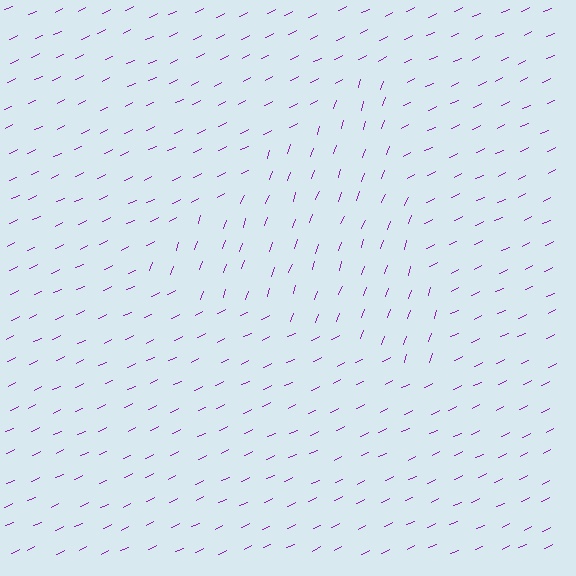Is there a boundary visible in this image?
Yes, there is a texture boundary formed by a change in line orientation.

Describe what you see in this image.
The image is filled with small purple line segments. A triangle region in the image has lines oriented differently from the surrounding lines, creating a visible texture boundary.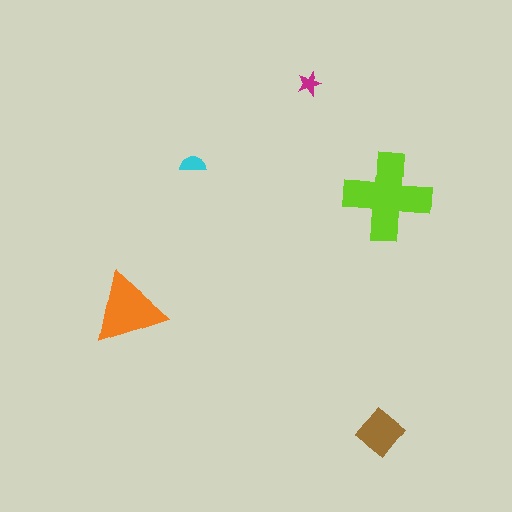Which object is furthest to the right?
The brown diamond is rightmost.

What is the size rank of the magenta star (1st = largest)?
5th.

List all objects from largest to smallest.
The lime cross, the orange triangle, the brown diamond, the cyan semicircle, the magenta star.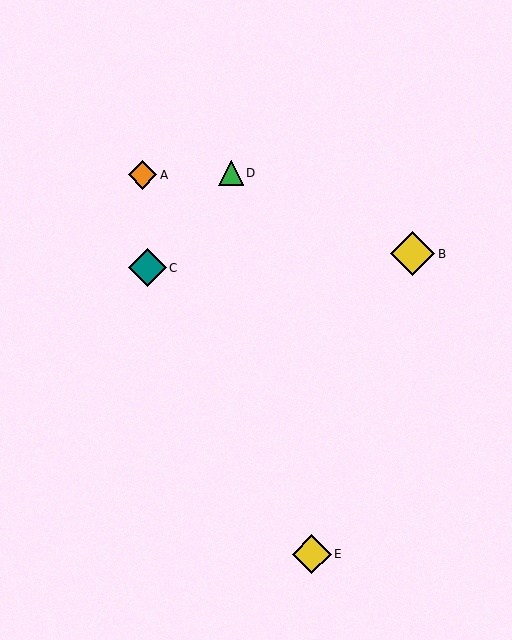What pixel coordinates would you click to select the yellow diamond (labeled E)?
Click at (312, 554) to select the yellow diamond E.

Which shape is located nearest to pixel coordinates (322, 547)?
The yellow diamond (labeled E) at (312, 554) is nearest to that location.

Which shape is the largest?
The yellow diamond (labeled B) is the largest.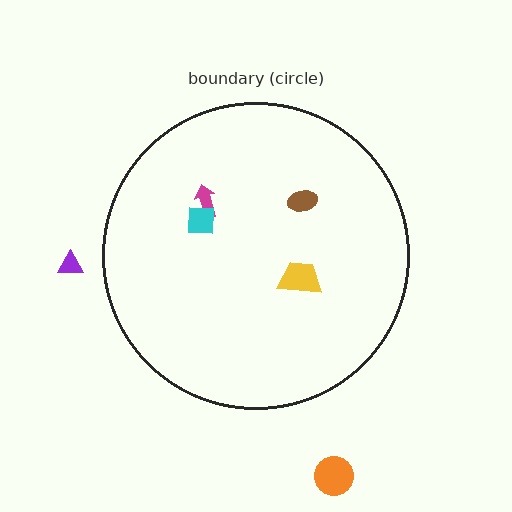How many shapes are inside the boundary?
4 inside, 2 outside.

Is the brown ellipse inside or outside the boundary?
Inside.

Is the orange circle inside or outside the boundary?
Outside.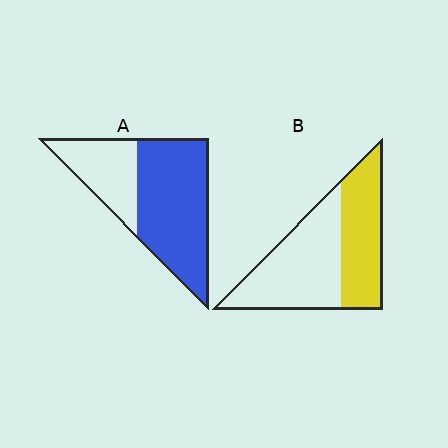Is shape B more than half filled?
No.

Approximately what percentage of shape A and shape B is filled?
A is approximately 65% and B is approximately 45%.